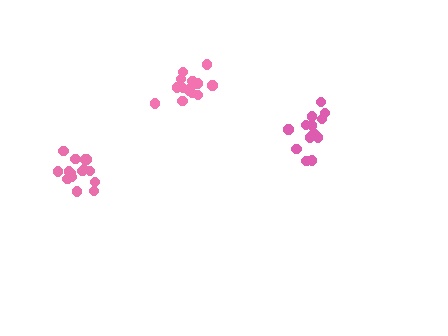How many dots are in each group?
Group 1: 15 dots, Group 2: 13 dots, Group 3: 15 dots (43 total).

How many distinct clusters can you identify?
There are 3 distinct clusters.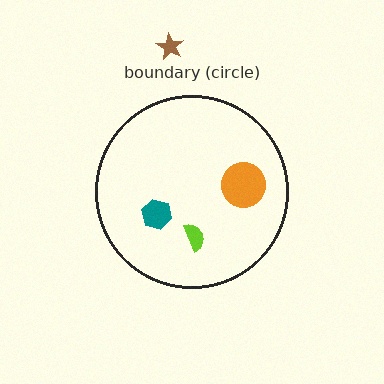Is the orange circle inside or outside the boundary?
Inside.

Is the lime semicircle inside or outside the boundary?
Inside.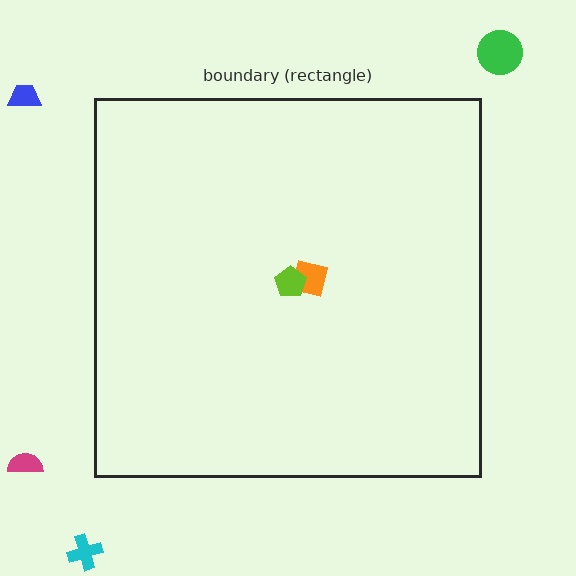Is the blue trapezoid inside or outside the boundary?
Outside.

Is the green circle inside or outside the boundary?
Outside.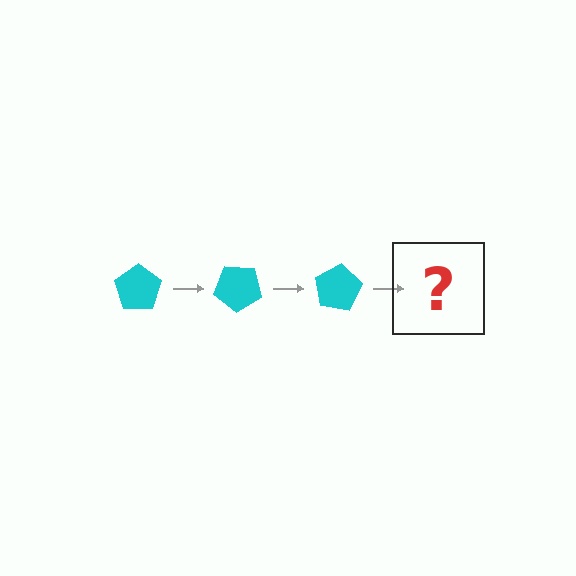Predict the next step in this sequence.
The next step is a cyan pentagon rotated 120 degrees.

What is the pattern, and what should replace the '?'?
The pattern is that the pentagon rotates 40 degrees each step. The '?' should be a cyan pentagon rotated 120 degrees.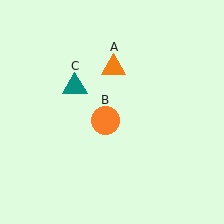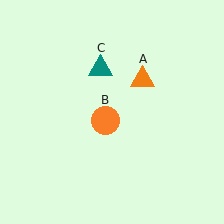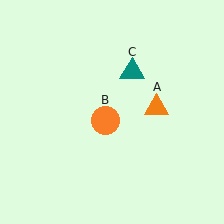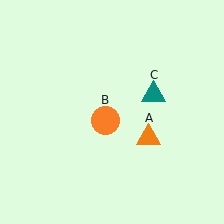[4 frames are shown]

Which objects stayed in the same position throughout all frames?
Orange circle (object B) remained stationary.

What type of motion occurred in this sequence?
The orange triangle (object A), teal triangle (object C) rotated clockwise around the center of the scene.